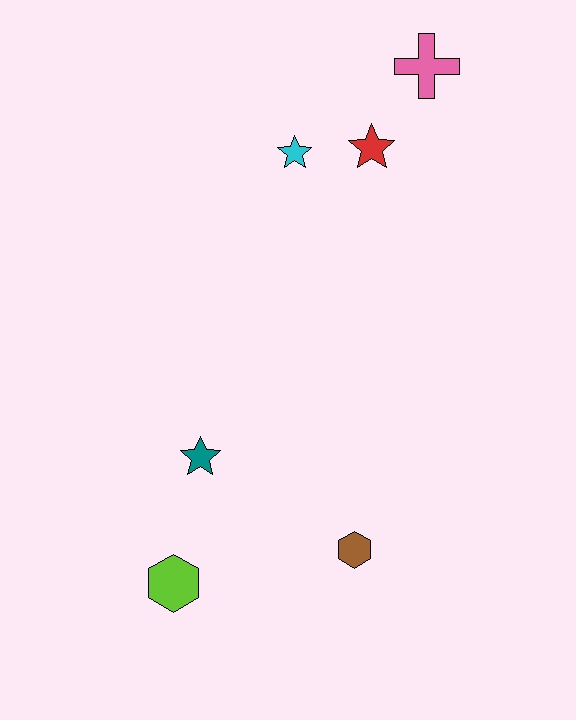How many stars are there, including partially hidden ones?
There are 3 stars.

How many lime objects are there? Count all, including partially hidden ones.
There is 1 lime object.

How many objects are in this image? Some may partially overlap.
There are 6 objects.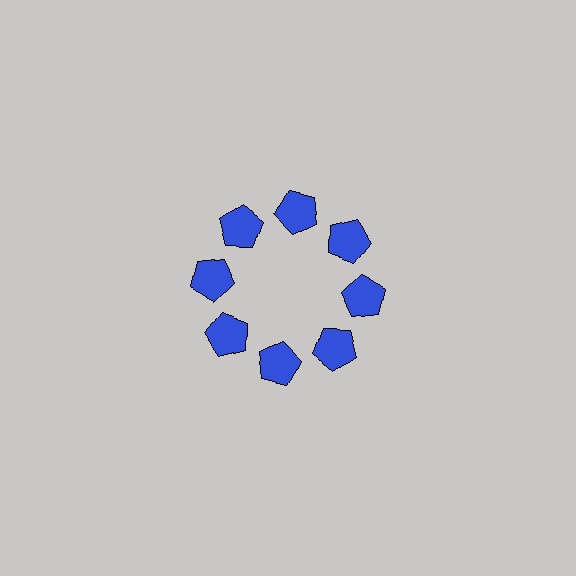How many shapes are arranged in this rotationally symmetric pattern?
There are 8 shapes, arranged in 8 groups of 1.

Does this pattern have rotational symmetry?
Yes, this pattern has 8-fold rotational symmetry. It looks the same after rotating 45 degrees around the center.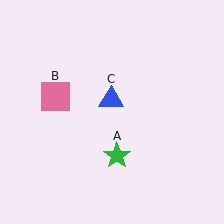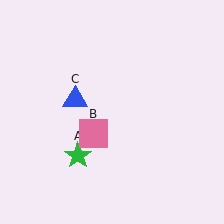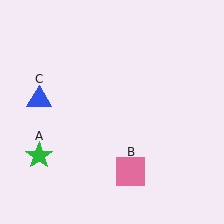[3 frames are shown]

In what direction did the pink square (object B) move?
The pink square (object B) moved down and to the right.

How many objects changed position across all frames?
3 objects changed position: green star (object A), pink square (object B), blue triangle (object C).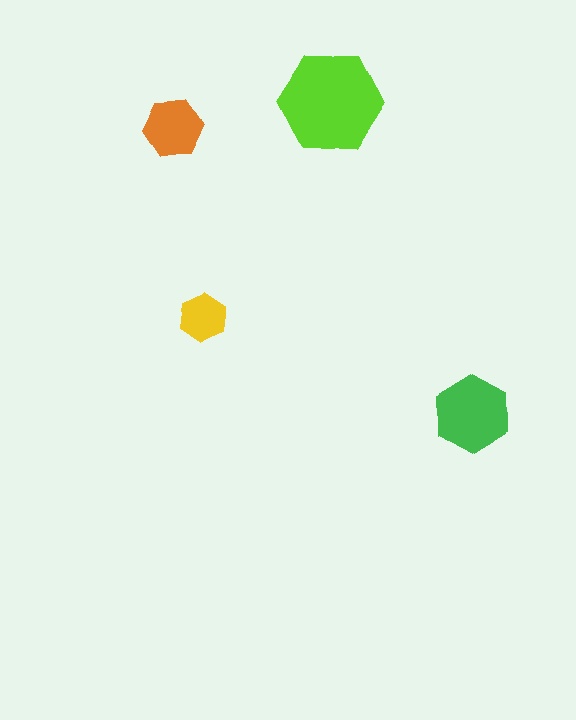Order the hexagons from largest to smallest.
the lime one, the green one, the orange one, the yellow one.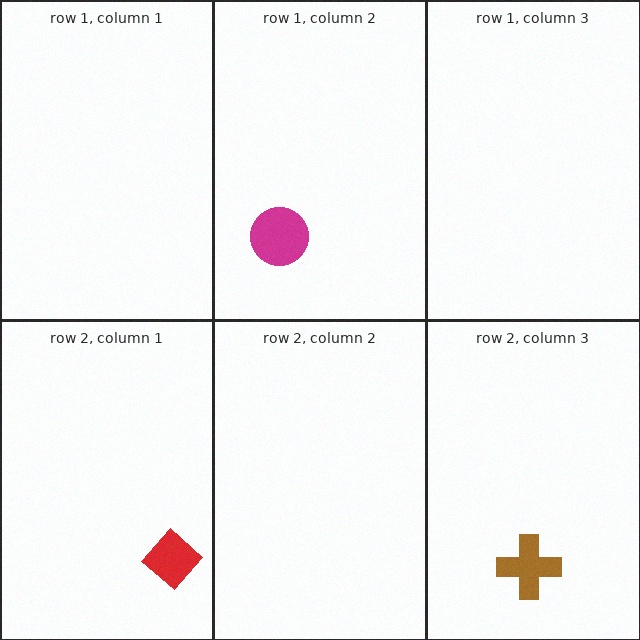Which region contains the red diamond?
The row 2, column 1 region.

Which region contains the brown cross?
The row 2, column 3 region.